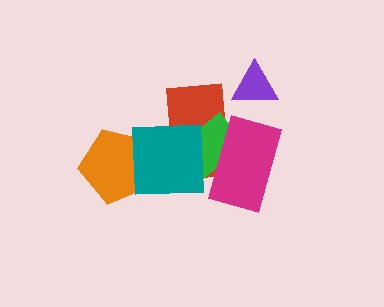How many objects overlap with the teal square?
3 objects overlap with the teal square.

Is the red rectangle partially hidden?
Yes, it is partially covered by another shape.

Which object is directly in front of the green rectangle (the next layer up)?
The magenta rectangle is directly in front of the green rectangle.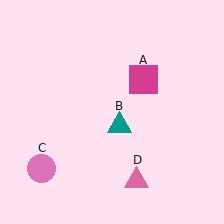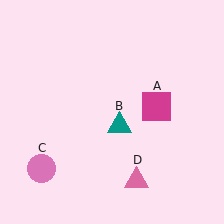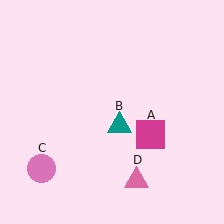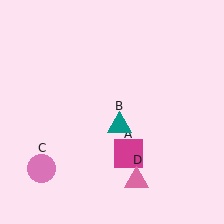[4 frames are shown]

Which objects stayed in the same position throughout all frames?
Teal triangle (object B) and pink circle (object C) and pink triangle (object D) remained stationary.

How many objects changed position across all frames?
1 object changed position: magenta square (object A).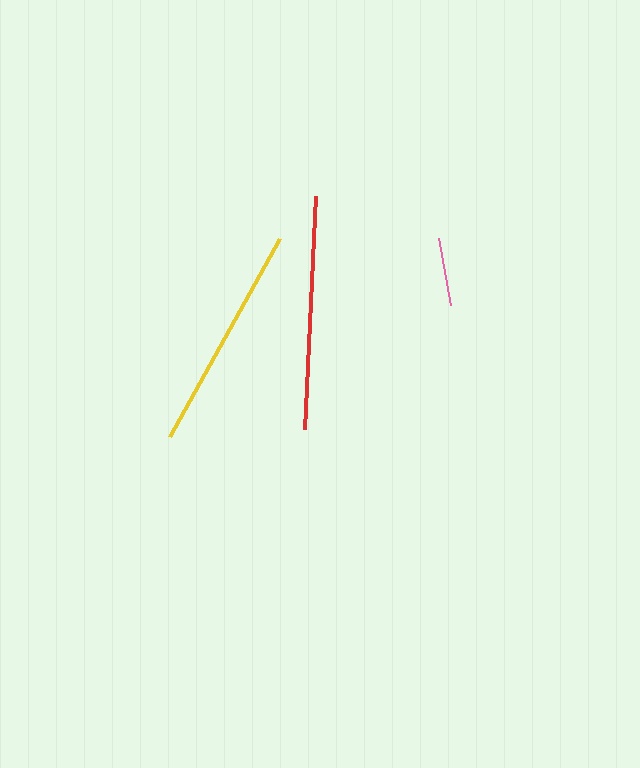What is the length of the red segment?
The red segment is approximately 234 pixels long.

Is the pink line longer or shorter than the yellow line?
The yellow line is longer than the pink line.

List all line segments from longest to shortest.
From longest to shortest: red, yellow, pink.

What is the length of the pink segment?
The pink segment is approximately 68 pixels long.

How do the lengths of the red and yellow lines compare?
The red and yellow lines are approximately the same length.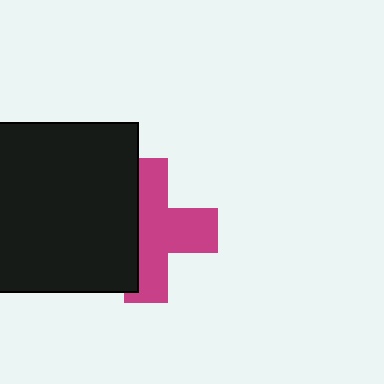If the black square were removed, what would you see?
You would see the complete magenta cross.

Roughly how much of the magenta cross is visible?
About half of it is visible (roughly 59%).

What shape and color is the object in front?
The object in front is a black square.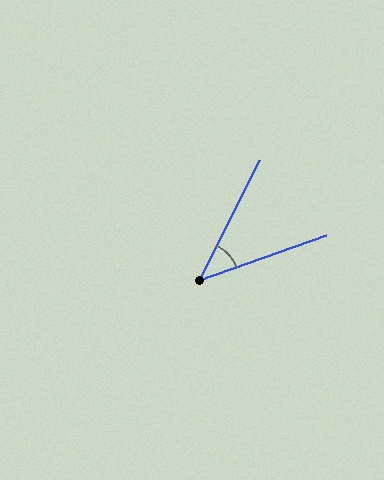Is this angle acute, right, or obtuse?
It is acute.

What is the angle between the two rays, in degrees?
Approximately 44 degrees.